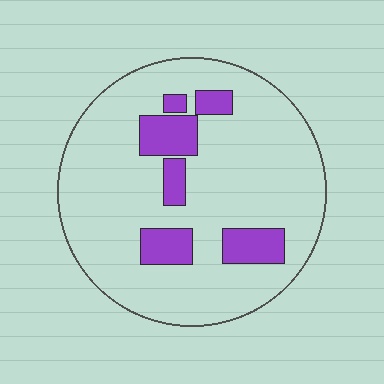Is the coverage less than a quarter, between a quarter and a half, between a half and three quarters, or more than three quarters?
Less than a quarter.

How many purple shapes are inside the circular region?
6.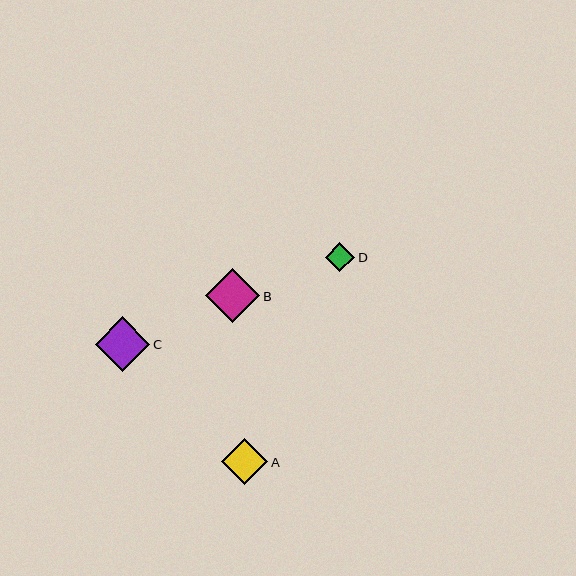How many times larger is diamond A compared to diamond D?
Diamond A is approximately 1.5 times the size of diamond D.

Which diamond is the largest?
Diamond C is the largest with a size of approximately 54 pixels.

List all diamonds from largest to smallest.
From largest to smallest: C, B, A, D.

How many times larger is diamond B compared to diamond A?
Diamond B is approximately 1.2 times the size of diamond A.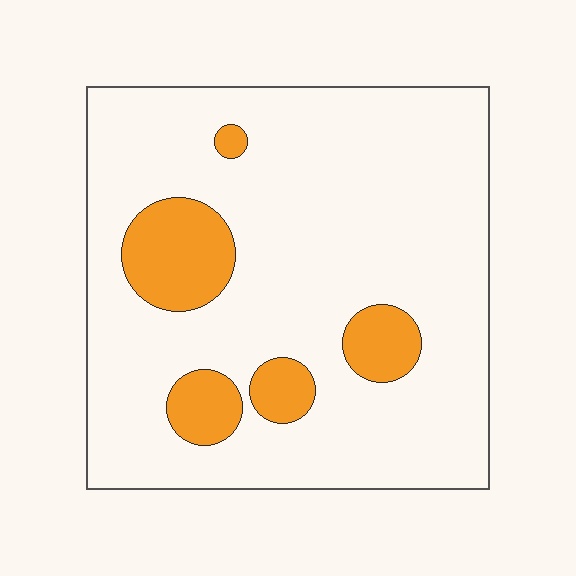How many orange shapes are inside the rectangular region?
5.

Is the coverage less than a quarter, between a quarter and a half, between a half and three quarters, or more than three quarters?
Less than a quarter.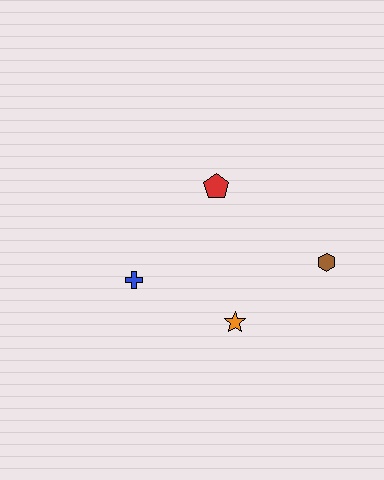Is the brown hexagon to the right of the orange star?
Yes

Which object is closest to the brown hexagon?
The orange star is closest to the brown hexagon.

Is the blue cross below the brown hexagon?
Yes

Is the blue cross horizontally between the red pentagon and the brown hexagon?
No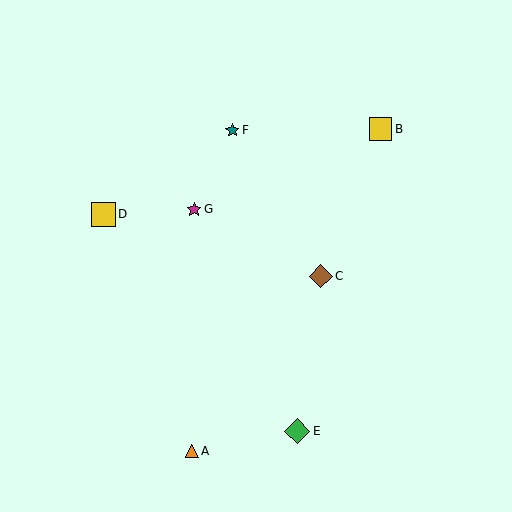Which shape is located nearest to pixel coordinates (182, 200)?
The magenta star (labeled G) at (194, 209) is nearest to that location.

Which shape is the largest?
The green diamond (labeled E) is the largest.